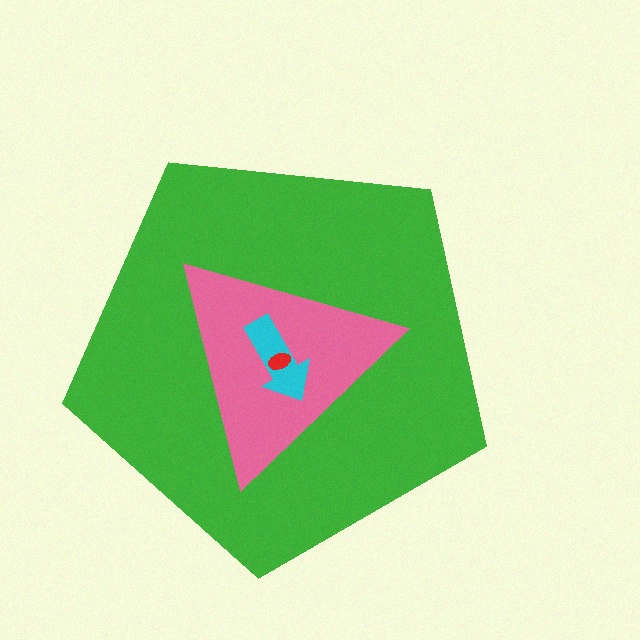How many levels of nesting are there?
4.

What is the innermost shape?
The red ellipse.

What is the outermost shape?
The green pentagon.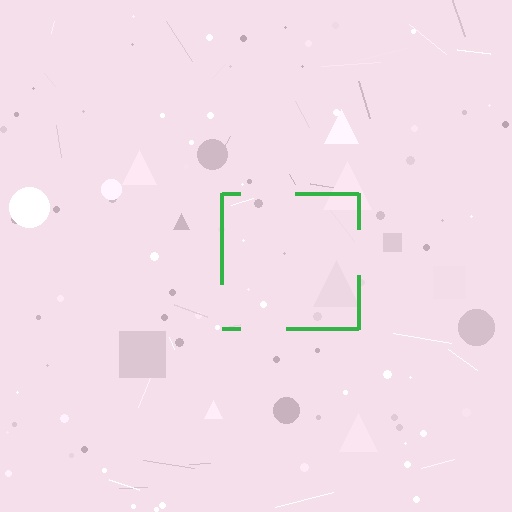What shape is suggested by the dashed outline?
The dashed outline suggests a square.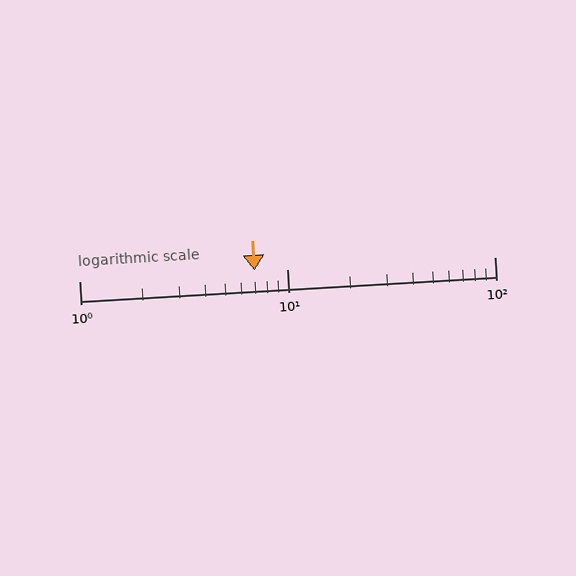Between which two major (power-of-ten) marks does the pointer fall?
The pointer is between 1 and 10.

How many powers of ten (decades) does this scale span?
The scale spans 2 decades, from 1 to 100.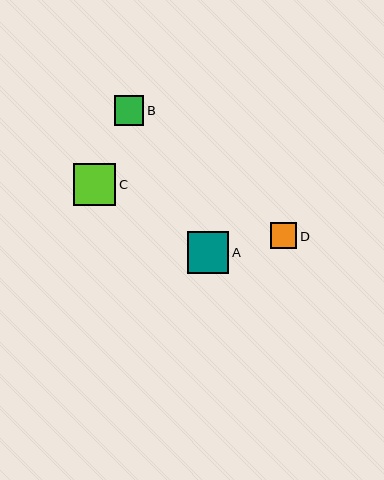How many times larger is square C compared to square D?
Square C is approximately 1.6 times the size of square D.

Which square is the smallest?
Square D is the smallest with a size of approximately 27 pixels.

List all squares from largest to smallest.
From largest to smallest: C, A, B, D.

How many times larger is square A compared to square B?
Square A is approximately 1.4 times the size of square B.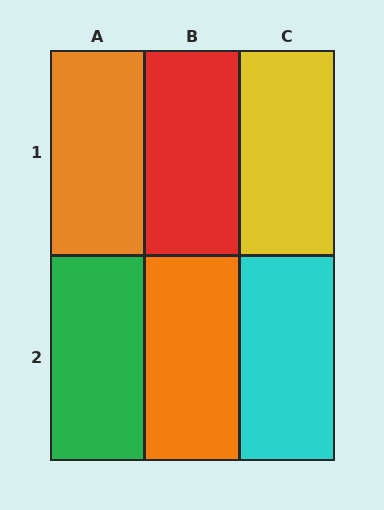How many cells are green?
1 cell is green.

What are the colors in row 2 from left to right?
Green, orange, cyan.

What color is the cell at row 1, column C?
Yellow.